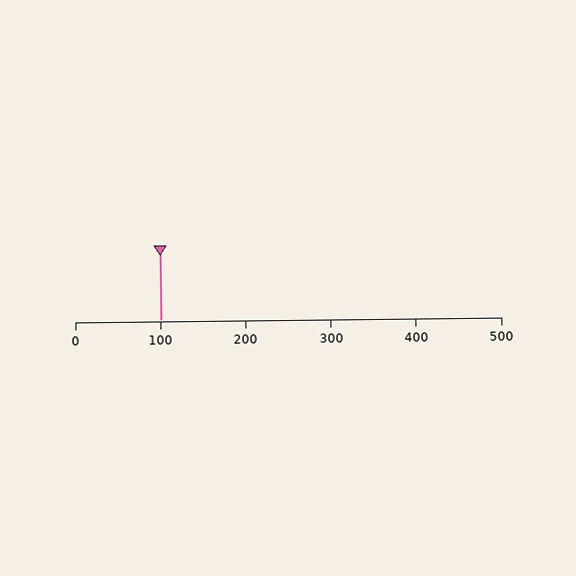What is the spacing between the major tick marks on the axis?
The major ticks are spaced 100 apart.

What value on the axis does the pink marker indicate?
The marker indicates approximately 100.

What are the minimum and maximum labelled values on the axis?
The axis runs from 0 to 500.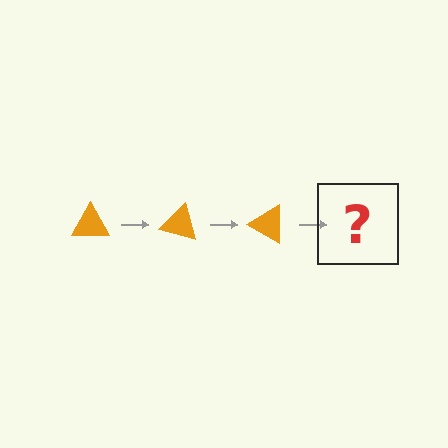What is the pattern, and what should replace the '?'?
The pattern is that the triangle rotates 15 degrees each step. The '?' should be an orange triangle rotated 45 degrees.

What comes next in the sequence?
The next element should be an orange triangle rotated 45 degrees.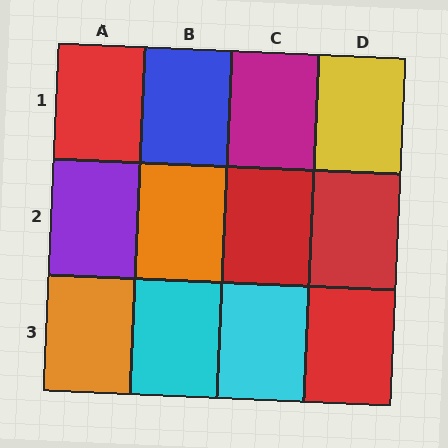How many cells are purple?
1 cell is purple.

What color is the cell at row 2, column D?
Red.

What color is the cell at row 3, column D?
Red.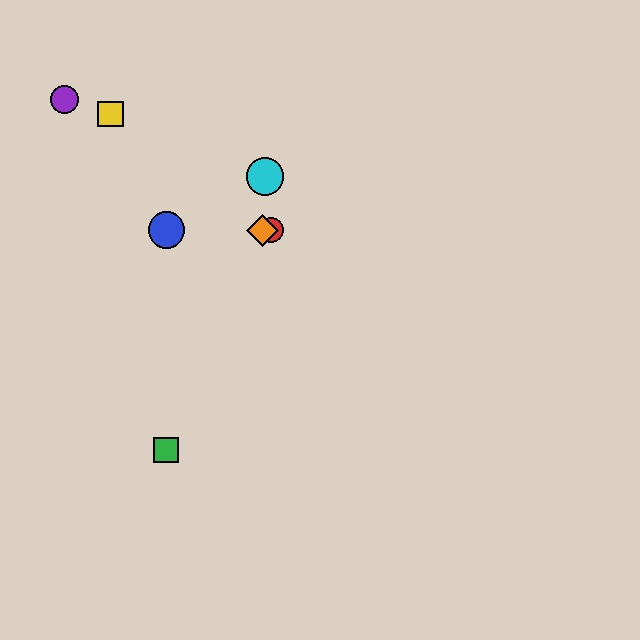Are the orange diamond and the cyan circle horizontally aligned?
No, the orange diamond is at y≈230 and the cyan circle is at y≈177.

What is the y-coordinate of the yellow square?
The yellow square is at y≈114.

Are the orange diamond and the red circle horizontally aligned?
Yes, both are at y≈230.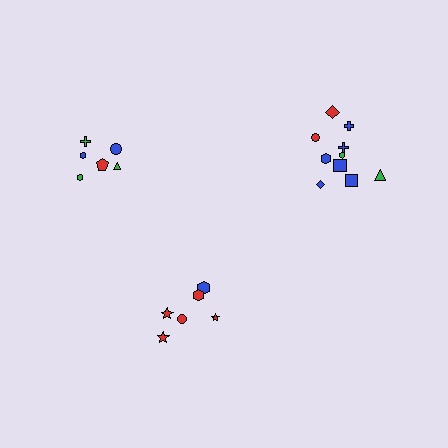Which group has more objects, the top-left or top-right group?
The top-right group.